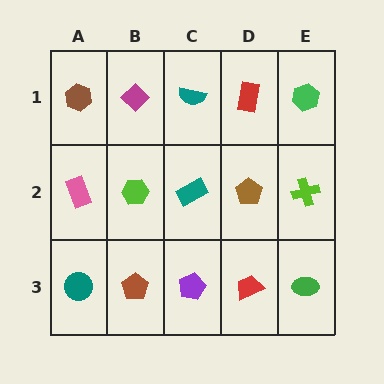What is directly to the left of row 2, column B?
A pink rectangle.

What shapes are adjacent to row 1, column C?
A teal rectangle (row 2, column C), a magenta diamond (row 1, column B), a red rectangle (row 1, column D).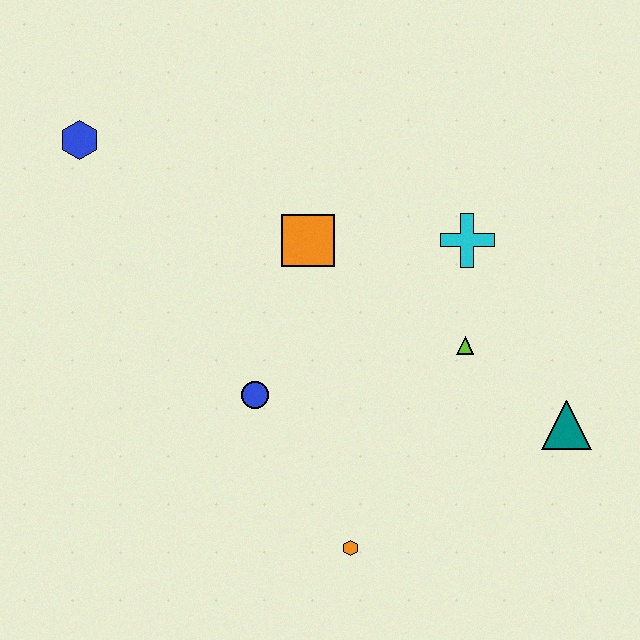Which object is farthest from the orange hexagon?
The blue hexagon is farthest from the orange hexagon.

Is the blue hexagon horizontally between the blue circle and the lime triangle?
No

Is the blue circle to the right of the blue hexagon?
Yes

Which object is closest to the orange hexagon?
The blue circle is closest to the orange hexagon.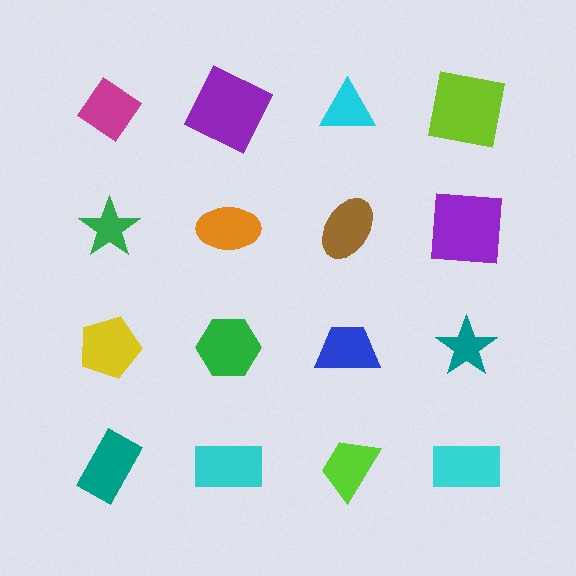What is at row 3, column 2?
A green hexagon.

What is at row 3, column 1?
A yellow pentagon.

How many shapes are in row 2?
4 shapes.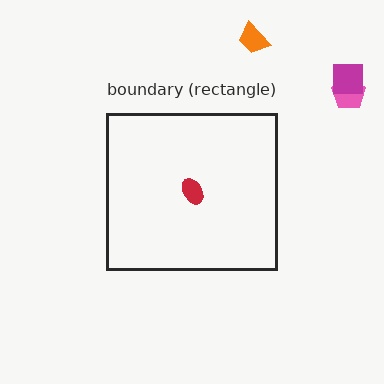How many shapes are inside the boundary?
1 inside, 3 outside.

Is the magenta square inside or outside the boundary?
Outside.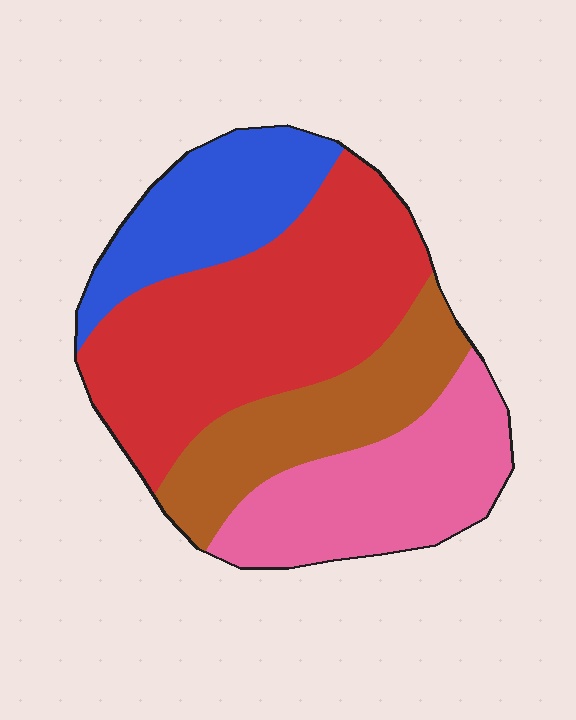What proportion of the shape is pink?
Pink covers 23% of the shape.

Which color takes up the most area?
Red, at roughly 40%.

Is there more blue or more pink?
Pink.